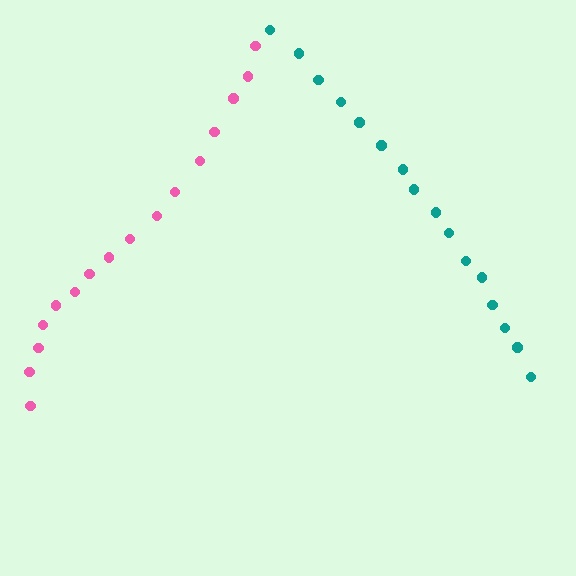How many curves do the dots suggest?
There are 2 distinct paths.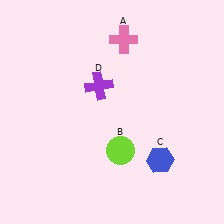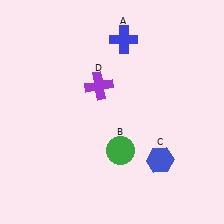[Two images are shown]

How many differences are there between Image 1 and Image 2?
There are 2 differences between the two images.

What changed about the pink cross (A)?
In Image 1, A is pink. In Image 2, it changed to blue.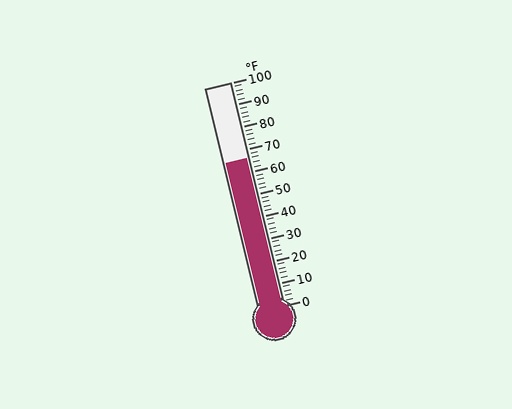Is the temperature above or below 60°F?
The temperature is above 60°F.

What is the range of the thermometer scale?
The thermometer scale ranges from 0°F to 100°F.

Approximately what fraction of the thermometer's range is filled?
The thermometer is filled to approximately 65% of its range.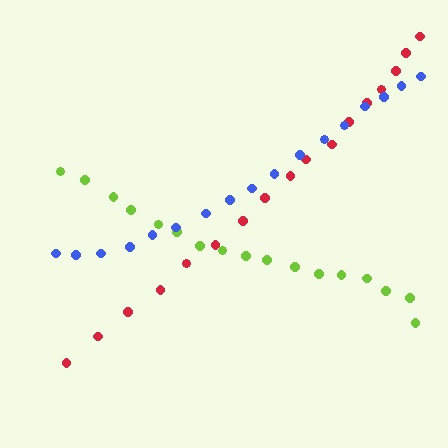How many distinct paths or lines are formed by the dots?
There are 3 distinct paths.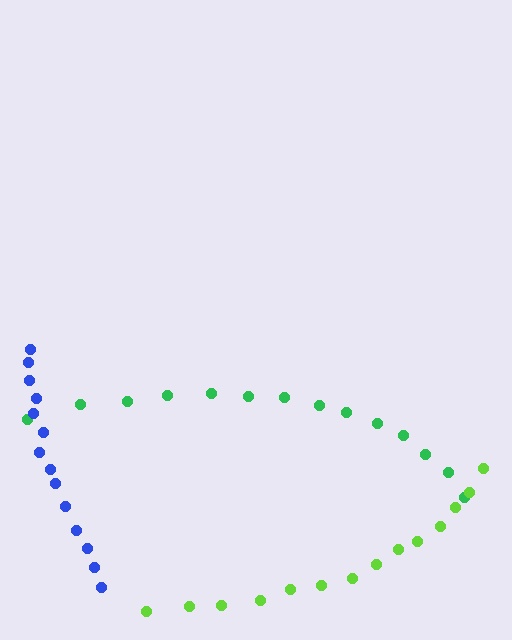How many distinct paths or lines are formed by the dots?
There are 3 distinct paths.